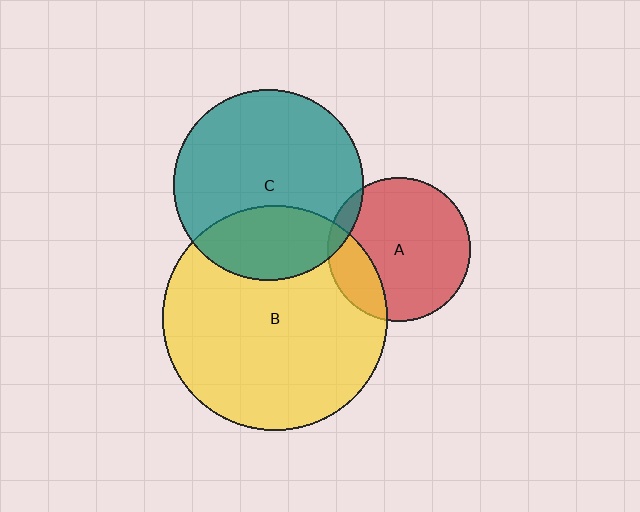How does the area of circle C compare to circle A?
Approximately 1.8 times.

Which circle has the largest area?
Circle B (yellow).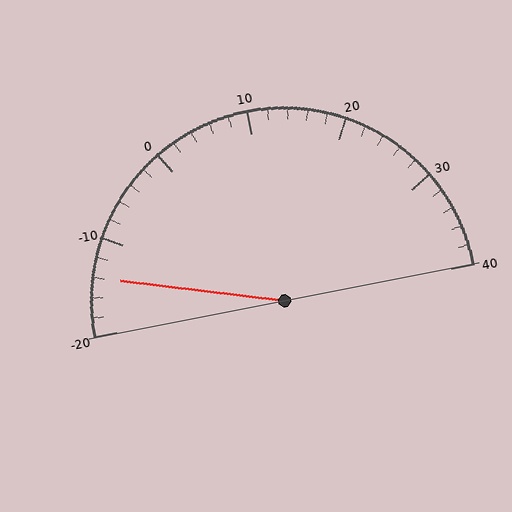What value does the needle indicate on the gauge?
The needle indicates approximately -14.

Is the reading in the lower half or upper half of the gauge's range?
The reading is in the lower half of the range (-20 to 40).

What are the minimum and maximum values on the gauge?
The gauge ranges from -20 to 40.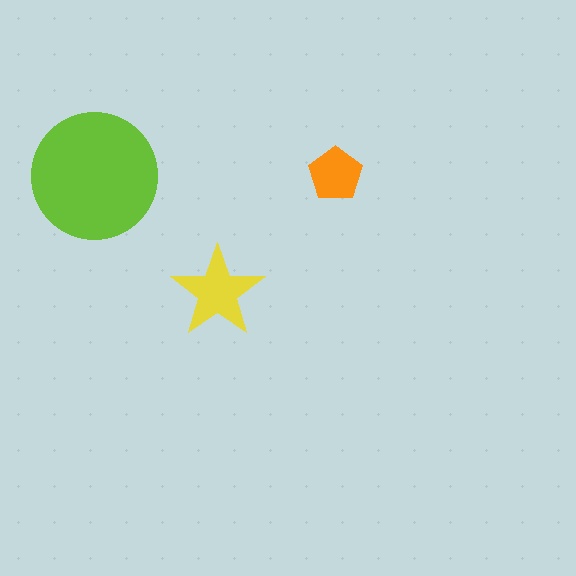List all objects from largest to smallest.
The lime circle, the yellow star, the orange pentagon.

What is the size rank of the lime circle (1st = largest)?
1st.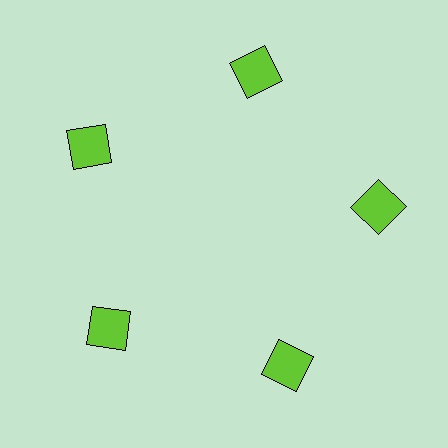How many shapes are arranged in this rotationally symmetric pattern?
There are 5 shapes, arranged in 5 groups of 1.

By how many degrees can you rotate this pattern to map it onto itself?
The pattern maps onto itself every 72 degrees of rotation.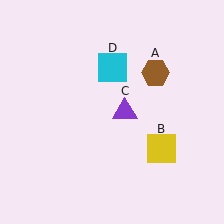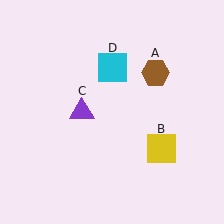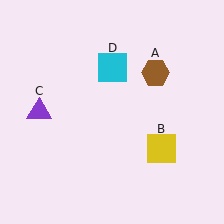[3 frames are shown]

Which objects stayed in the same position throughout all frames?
Brown hexagon (object A) and yellow square (object B) and cyan square (object D) remained stationary.